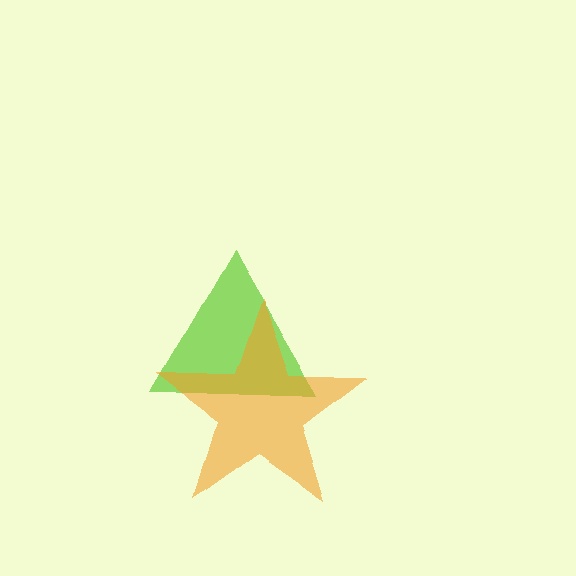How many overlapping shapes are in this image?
There are 2 overlapping shapes in the image.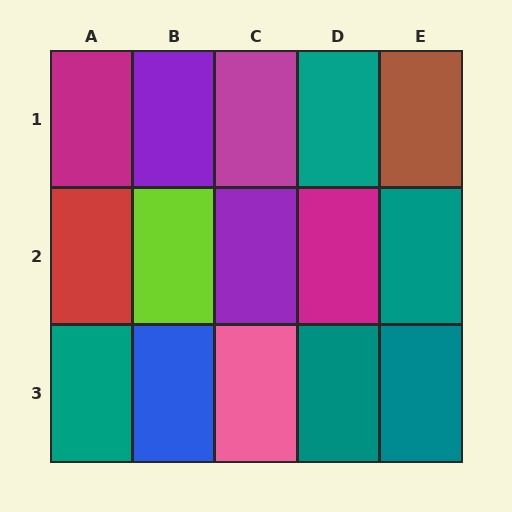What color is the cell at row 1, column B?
Purple.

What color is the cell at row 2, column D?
Magenta.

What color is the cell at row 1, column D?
Teal.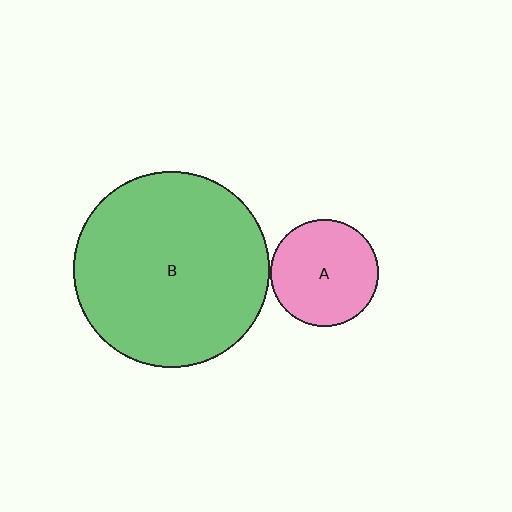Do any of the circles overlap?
No, none of the circles overlap.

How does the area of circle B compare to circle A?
Approximately 3.3 times.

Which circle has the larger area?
Circle B (green).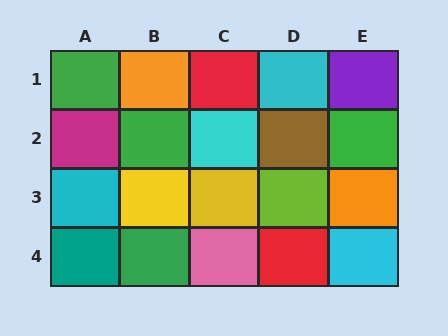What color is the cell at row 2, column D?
Brown.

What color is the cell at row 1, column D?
Cyan.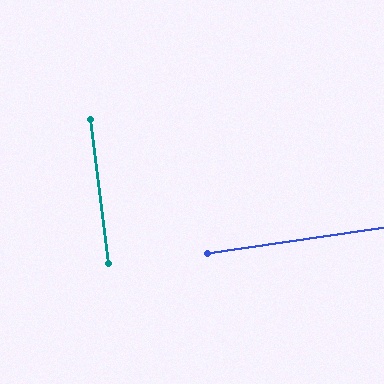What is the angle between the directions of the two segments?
Approximately 89 degrees.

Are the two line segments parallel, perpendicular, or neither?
Perpendicular — they meet at approximately 89°.